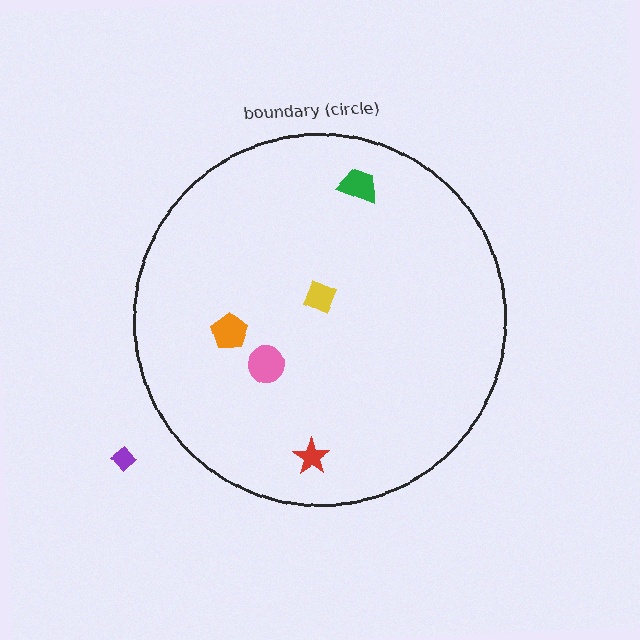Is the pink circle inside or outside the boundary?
Inside.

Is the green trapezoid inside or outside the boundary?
Inside.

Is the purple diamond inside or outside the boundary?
Outside.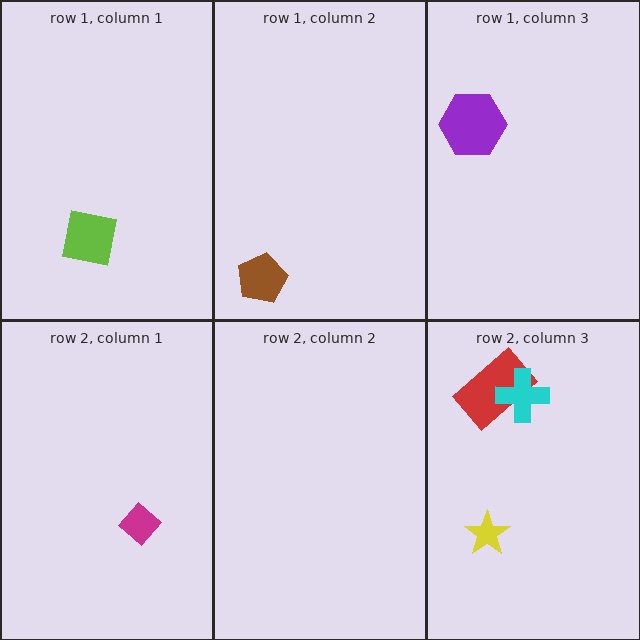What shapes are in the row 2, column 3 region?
The yellow star, the red rectangle, the cyan cross.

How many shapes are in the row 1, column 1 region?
1.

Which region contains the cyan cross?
The row 2, column 3 region.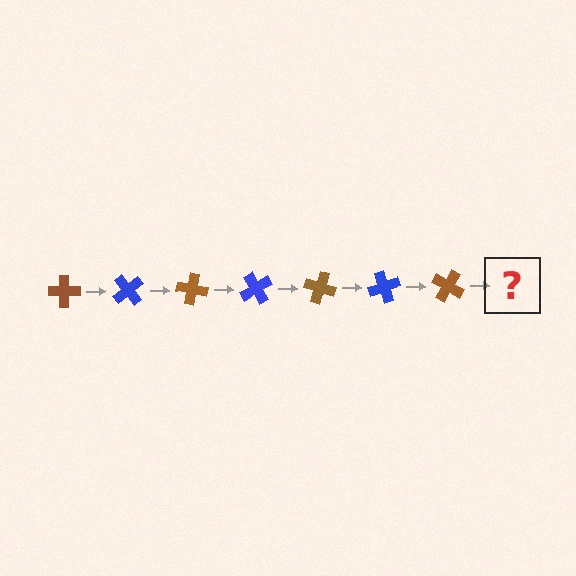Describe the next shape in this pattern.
It should be a blue cross, rotated 350 degrees from the start.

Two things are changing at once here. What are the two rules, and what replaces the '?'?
The two rules are that it rotates 50 degrees each step and the color cycles through brown and blue. The '?' should be a blue cross, rotated 350 degrees from the start.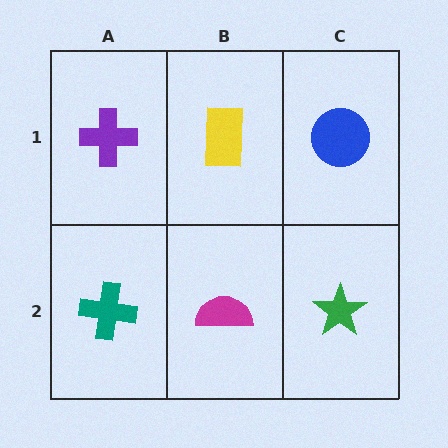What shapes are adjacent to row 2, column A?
A purple cross (row 1, column A), a magenta semicircle (row 2, column B).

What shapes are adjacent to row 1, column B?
A magenta semicircle (row 2, column B), a purple cross (row 1, column A), a blue circle (row 1, column C).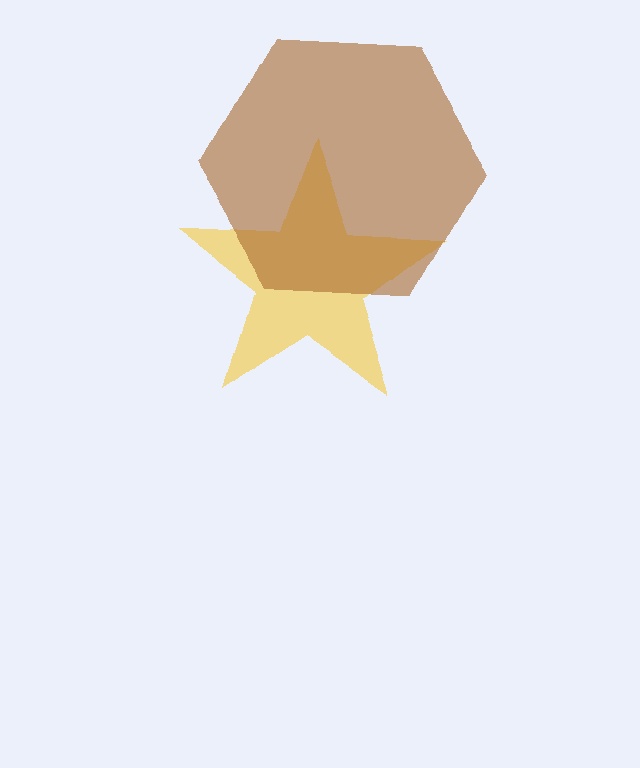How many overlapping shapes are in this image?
There are 2 overlapping shapes in the image.